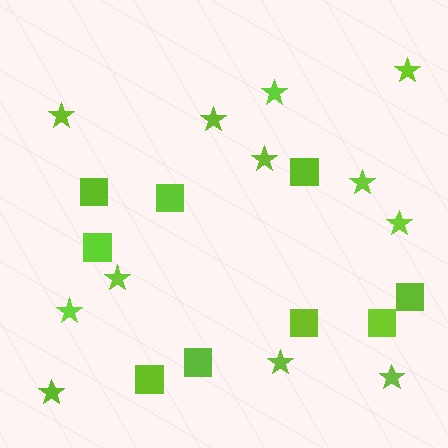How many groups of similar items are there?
There are 2 groups: one group of squares (9) and one group of stars (12).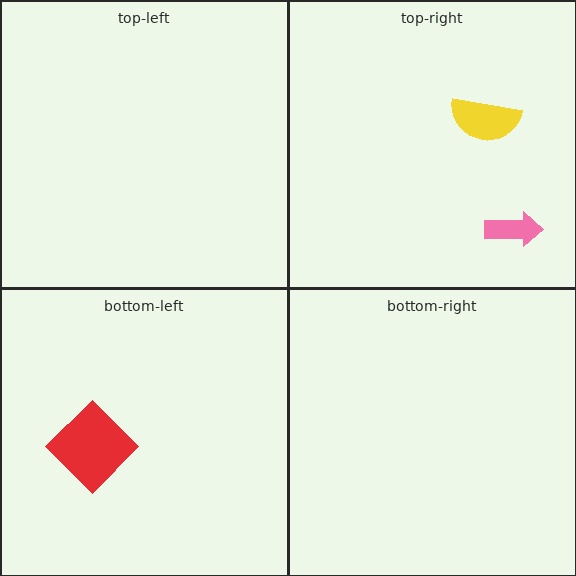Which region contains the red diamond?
The bottom-left region.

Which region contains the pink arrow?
The top-right region.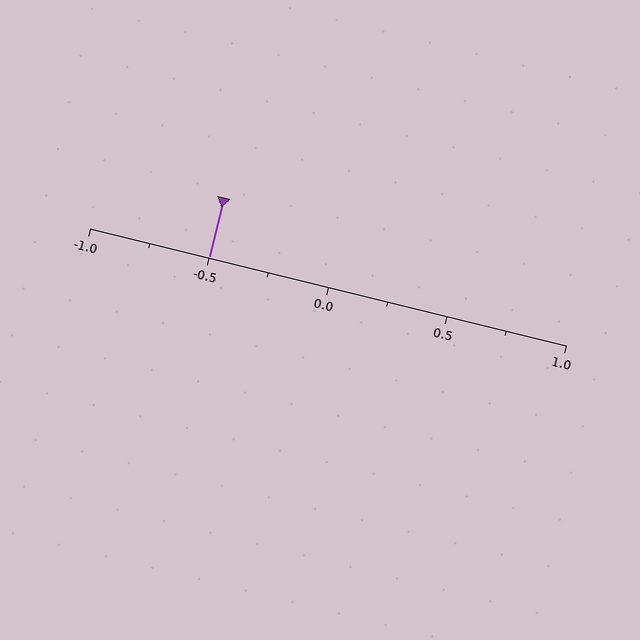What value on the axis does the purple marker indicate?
The marker indicates approximately -0.5.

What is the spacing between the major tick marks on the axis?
The major ticks are spaced 0.5 apart.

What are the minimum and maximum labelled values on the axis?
The axis runs from -1.0 to 1.0.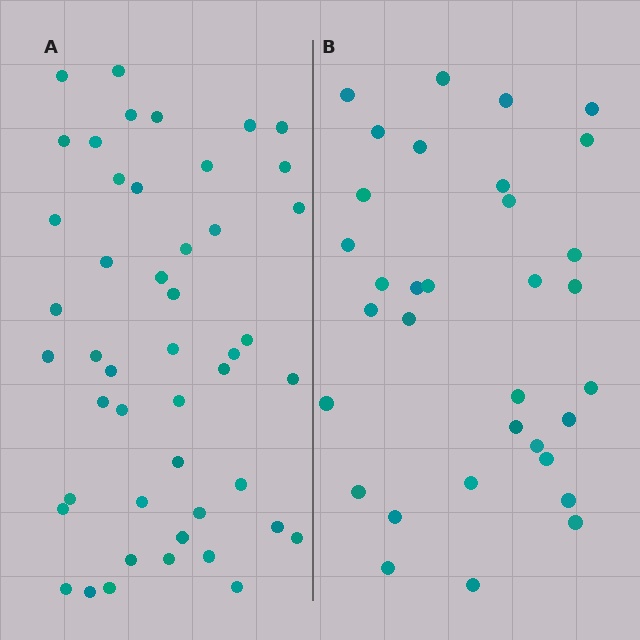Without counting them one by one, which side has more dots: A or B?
Region A (the left region) has more dots.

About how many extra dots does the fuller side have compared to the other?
Region A has approximately 15 more dots than region B.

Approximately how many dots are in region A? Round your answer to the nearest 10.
About 50 dots. (The exact count is 47, which rounds to 50.)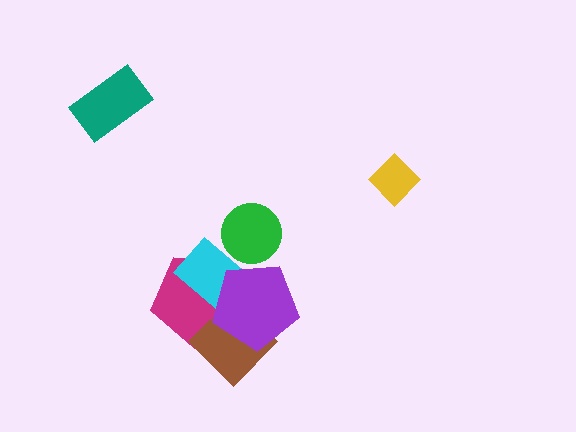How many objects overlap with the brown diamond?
3 objects overlap with the brown diamond.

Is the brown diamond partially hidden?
Yes, it is partially covered by another shape.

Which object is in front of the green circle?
The cyan rectangle is in front of the green circle.